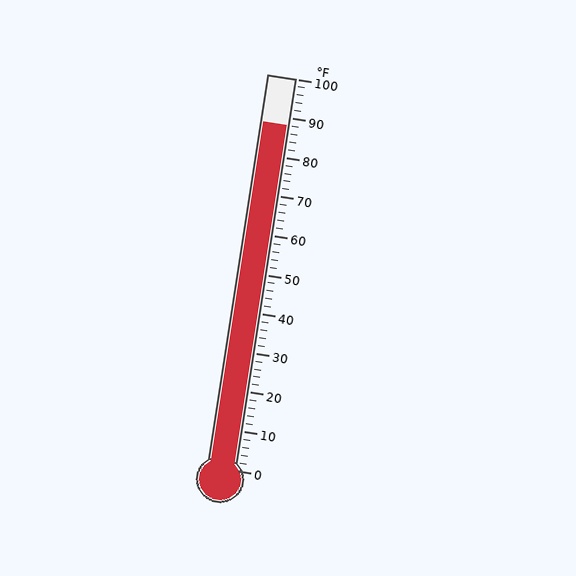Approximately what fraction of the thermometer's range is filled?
The thermometer is filled to approximately 90% of its range.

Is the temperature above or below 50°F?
The temperature is above 50°F.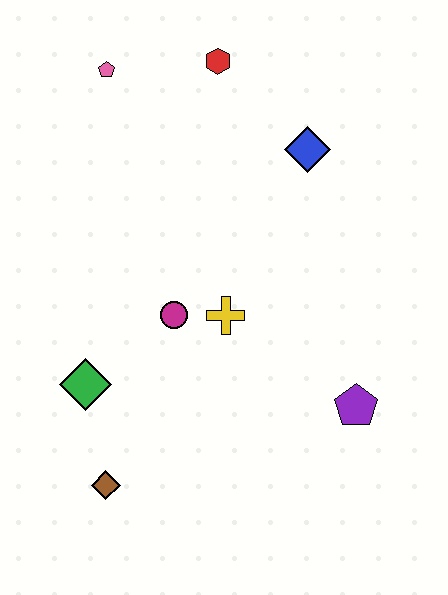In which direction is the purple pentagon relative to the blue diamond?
The purple pentagon is below the blue diamond.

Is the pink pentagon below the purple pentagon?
No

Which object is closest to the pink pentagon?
The red hexagon is closest to the pink pentagon.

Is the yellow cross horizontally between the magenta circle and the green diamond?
No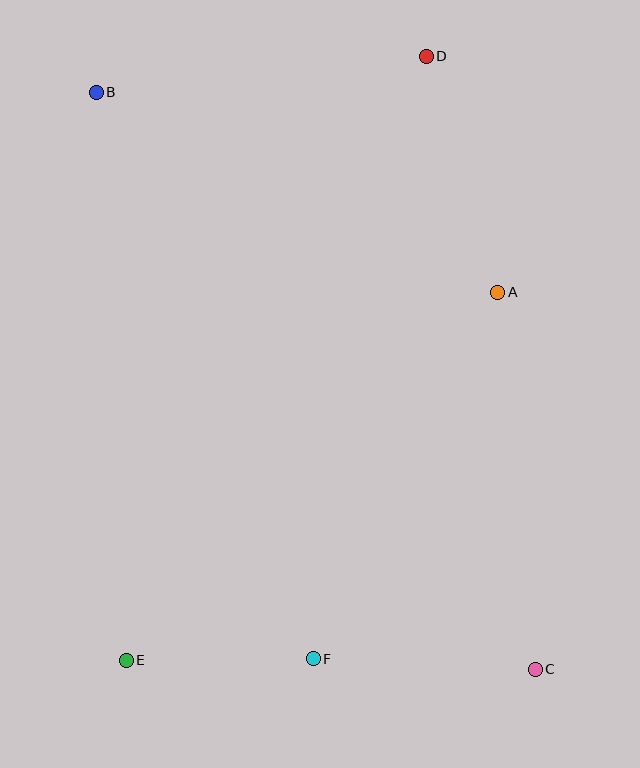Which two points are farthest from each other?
Points B and C are farthest from each other.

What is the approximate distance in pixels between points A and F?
The distance between A and F is approximately 410 pixels.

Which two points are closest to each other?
Points E and F are closest to each other.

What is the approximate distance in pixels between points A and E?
The distance between A and E is approximately 523 pixels.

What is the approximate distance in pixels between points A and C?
The distance between A and C is approximately 379 pixels.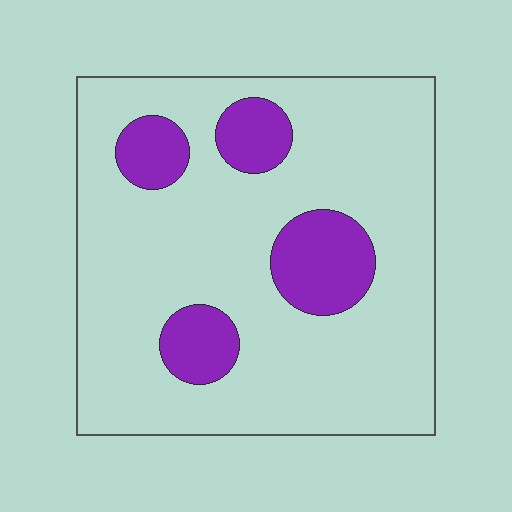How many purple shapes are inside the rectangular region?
4.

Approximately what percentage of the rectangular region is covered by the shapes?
Approximately 20%.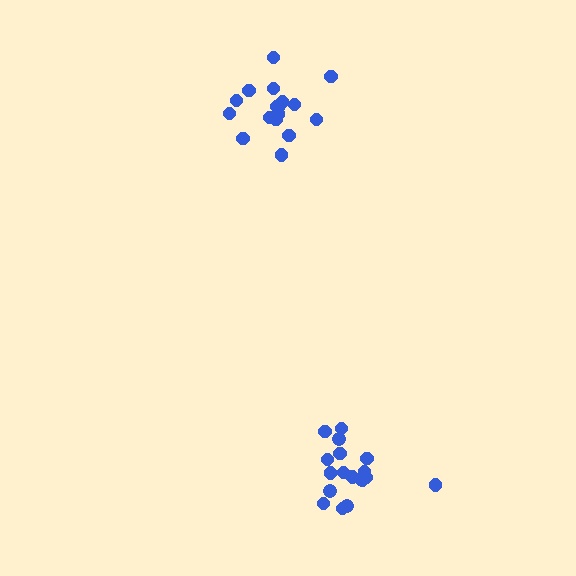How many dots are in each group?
Group 1: 19 dots, Group 2: 17 dots (36 total).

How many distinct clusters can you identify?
There are 2 distinct clusters.